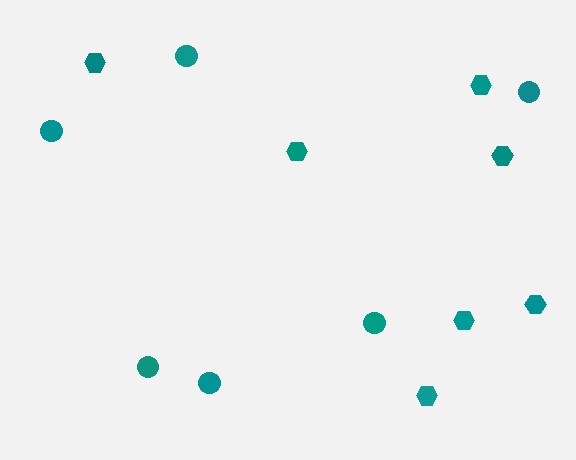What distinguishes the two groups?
There are 2 groups: one group of hexagons (7) and one group of circles (6).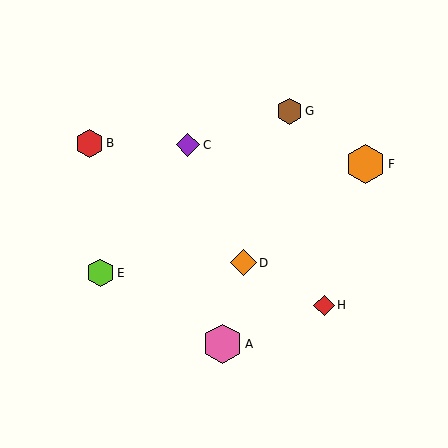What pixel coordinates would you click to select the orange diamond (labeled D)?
Click at (243, 263) to select the orange diamond D.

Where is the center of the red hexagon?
The center of the red hexagon is at (89, 143).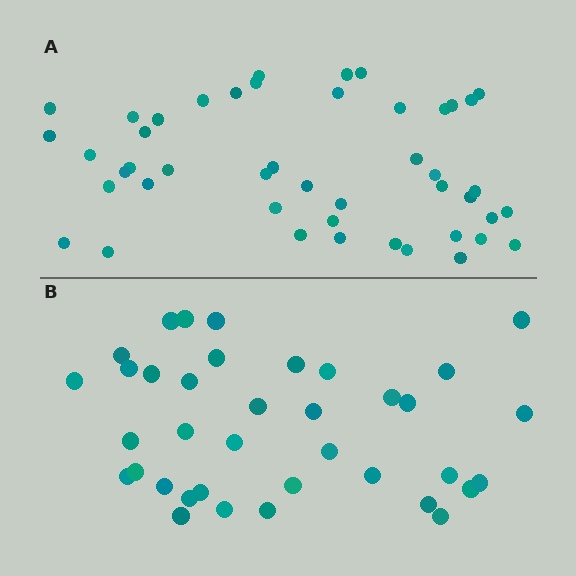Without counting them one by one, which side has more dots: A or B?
Region A (the top region) has more dots.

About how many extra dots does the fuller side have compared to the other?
Region A has roughly 8 or so more dots than region B.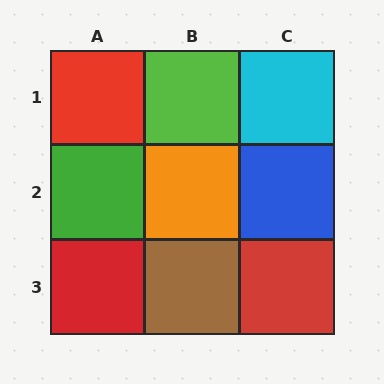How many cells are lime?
1 cell is lime.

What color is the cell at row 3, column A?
Red.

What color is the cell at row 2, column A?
Green.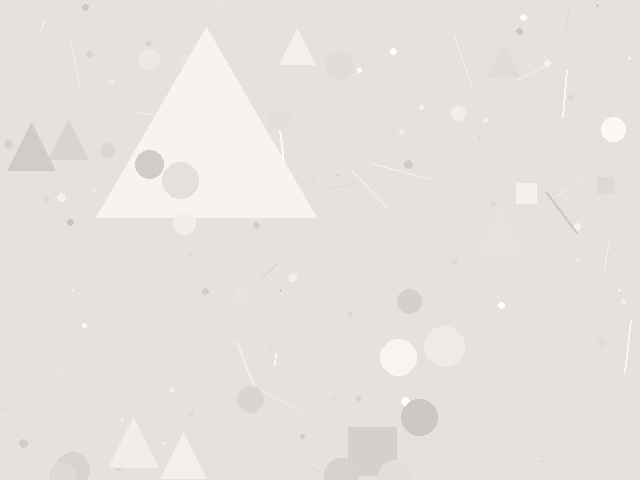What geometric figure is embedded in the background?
A triangle is embedded in the background.